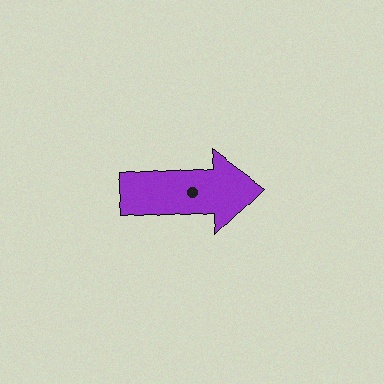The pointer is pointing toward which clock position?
Roughly 3 o'clock.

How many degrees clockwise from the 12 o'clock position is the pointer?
Approximately 86 degrees.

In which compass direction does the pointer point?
East.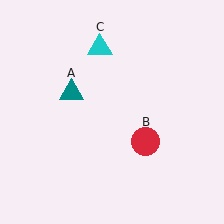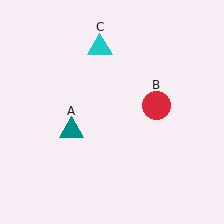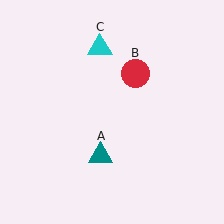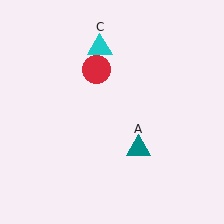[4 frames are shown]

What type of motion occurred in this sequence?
The teal triangle (object A), red circle (object B) rotated counterclockwise around the center of the scene.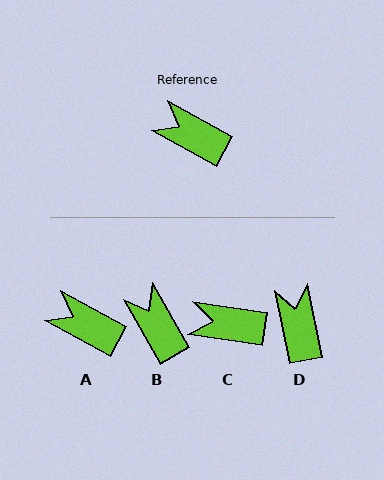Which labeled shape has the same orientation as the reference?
A.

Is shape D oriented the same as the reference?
No, it is off by about 50 degrees.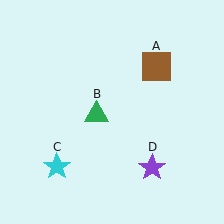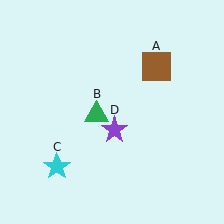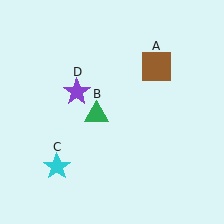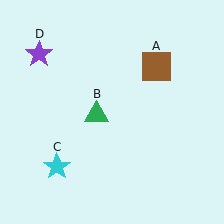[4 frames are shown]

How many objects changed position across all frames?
1 object changed position: purple star (object D).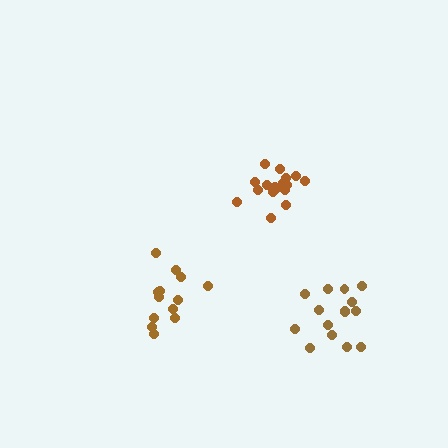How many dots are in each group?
Group 1: 18 dots, Group 2: 15 dots, Group 3: 13 dots (46 total).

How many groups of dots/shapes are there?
There are 3 groups.